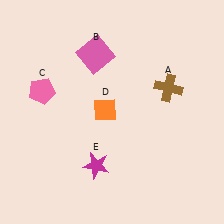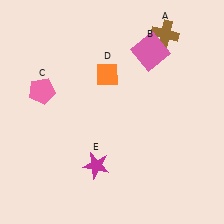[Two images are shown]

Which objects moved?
The objects that moved are: the brown cross (A), the pink square (B), the orange diamond (D).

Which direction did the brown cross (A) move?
The brown cross (A) moved up.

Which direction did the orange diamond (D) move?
The orange diamond (D) moved up.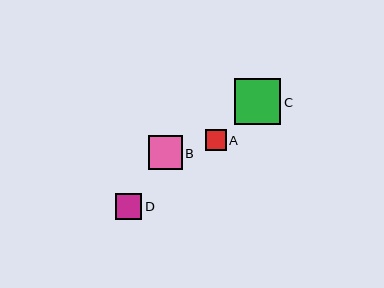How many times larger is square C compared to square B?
Square C is approximately 1.4 times the size of square B.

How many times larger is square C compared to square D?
Square C is approximately 1.8 times the size of square D.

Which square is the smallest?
Square A is the smallest with a size of approximately 21 pixels.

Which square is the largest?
Square C is the largest with a size of approximately 46 pixels.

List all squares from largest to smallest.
From largest to smallest: C, B, D, A.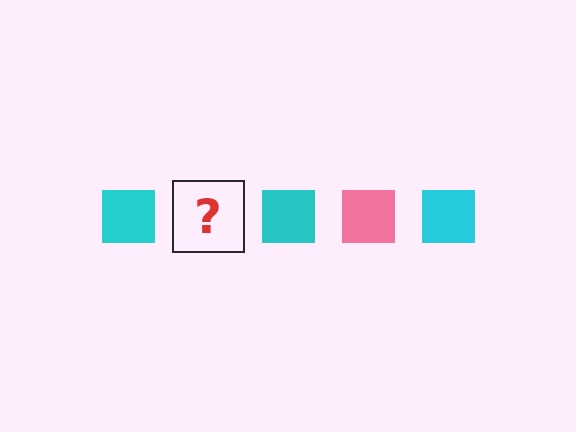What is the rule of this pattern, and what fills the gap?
The rule is that the pattern cycles through cyan, pink squares. The gap should be filled with a pink square.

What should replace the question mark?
The question mark should be replaced with a pink square.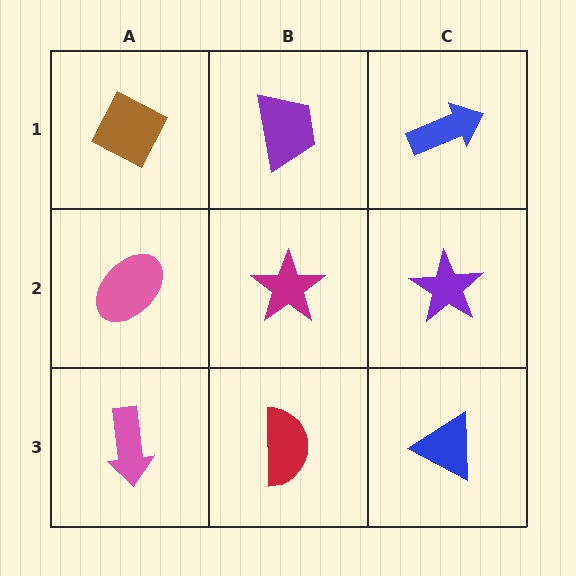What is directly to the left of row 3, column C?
A red semicircle.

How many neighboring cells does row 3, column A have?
2.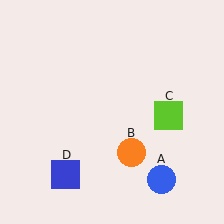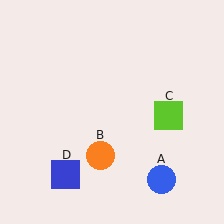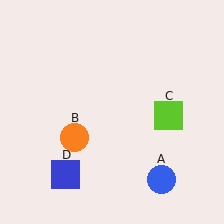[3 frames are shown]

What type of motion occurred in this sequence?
The orange circle (object B) rotated clockwise around the center of the scene.